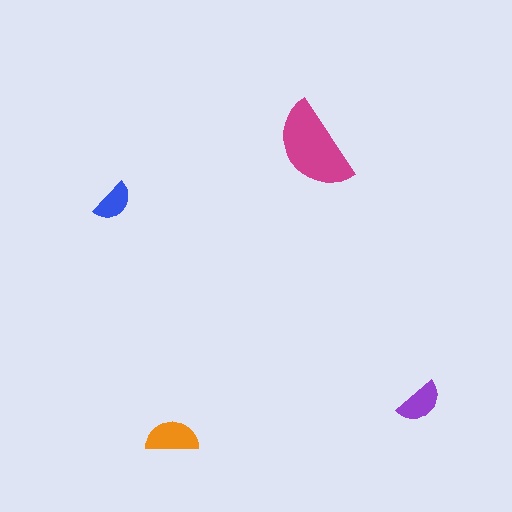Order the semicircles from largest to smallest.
the magenta one, the orange one, the purple one, the blue one.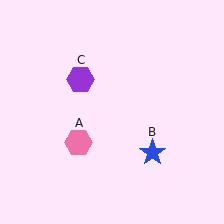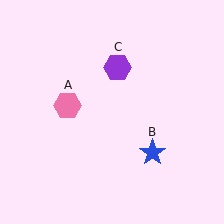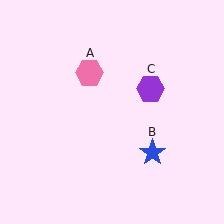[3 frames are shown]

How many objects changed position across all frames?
2 objects changed position: pink hexagon (object A), purple hexagon (object C).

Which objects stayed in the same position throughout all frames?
Blue star (object B) remained stationary.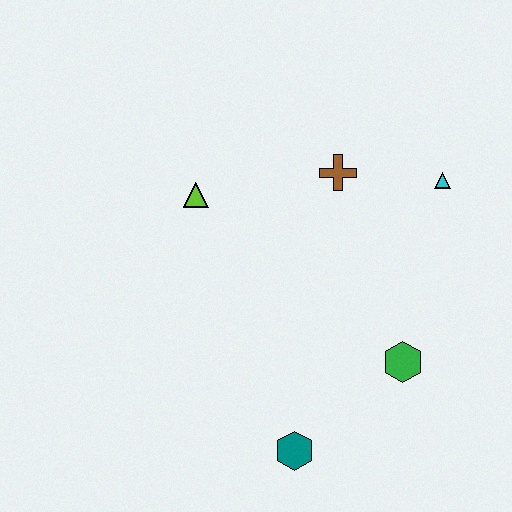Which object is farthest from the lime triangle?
The teal hexagon is farthest from the lime triangle.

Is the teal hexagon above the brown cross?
No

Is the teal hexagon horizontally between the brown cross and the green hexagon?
No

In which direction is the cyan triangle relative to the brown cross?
The cyan triangle is to the right of the brown cross.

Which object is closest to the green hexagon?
The teal hexagon is closest to the green hexagon.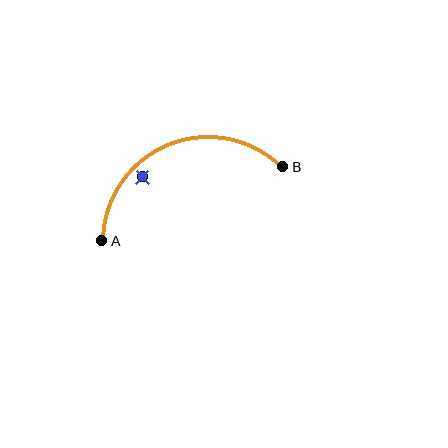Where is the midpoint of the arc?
The arc midpoint is the point on the curve farthest from the straight line joining A and B. It sits above that line.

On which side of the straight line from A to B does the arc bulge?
The arc bulges above the straight line connecting A and B.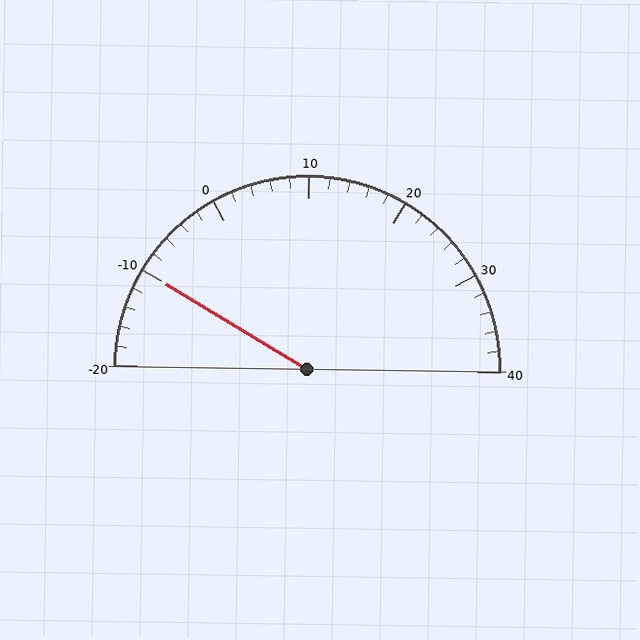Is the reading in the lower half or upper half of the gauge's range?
The reading is in the lower half of the range (-20 to 40).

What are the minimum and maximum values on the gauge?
The gauge ranges from -20 to 40.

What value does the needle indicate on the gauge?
The needle indicates approximately -10.